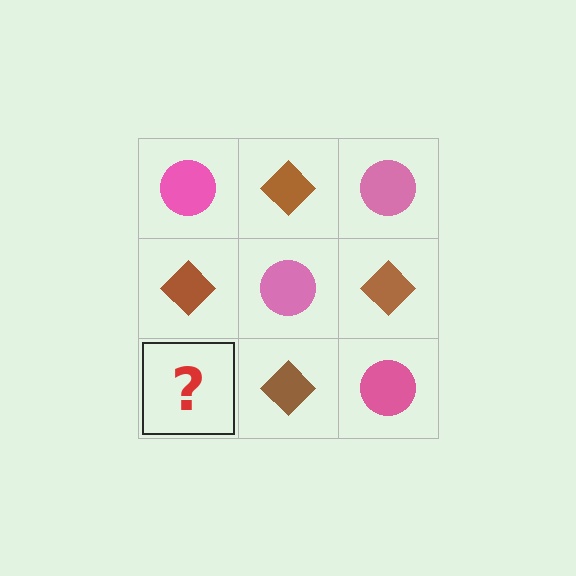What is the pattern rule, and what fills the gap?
The rule is that it alternates pink circle and brown diamond in a checkerboard pattern. The gap should be filled with a pink circle.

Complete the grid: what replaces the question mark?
The question mark should be replaced with a pink circle.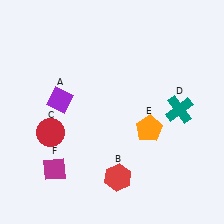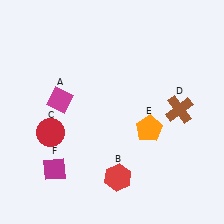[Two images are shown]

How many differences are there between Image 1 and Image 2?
There are 2 differences between the two images.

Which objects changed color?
A changed from purple to magenta. D changed from teal to brown.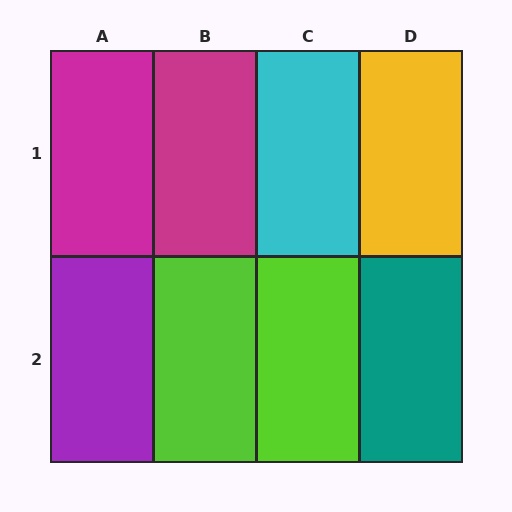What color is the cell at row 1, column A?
Magenta.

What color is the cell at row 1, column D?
Yellow.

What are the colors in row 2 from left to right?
Purple, lime, lime, teal.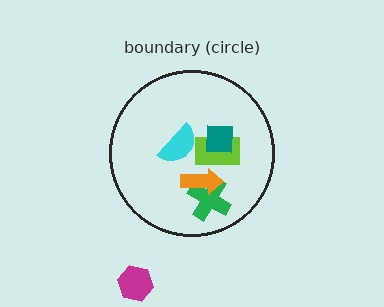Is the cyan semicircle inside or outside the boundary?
Inside.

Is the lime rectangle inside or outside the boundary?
Inside.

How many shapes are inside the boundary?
5 inside, 1 outside.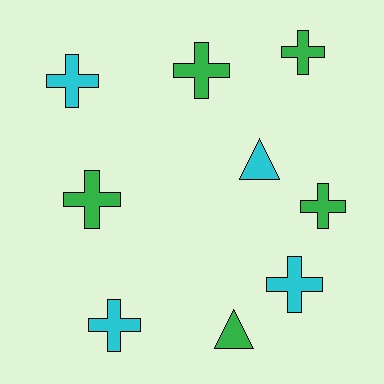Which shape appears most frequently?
Cross, with 7 objects.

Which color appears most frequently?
Green, with 5 objects.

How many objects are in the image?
There are 9 objects.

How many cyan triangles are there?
There is 1 cyan triangle.